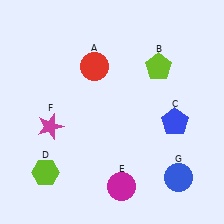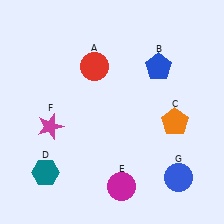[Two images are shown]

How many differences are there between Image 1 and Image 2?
There are 3 differences between the two images.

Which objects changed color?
B changed from lime to blue. C changed from blue to orange. D changed from lime to teal.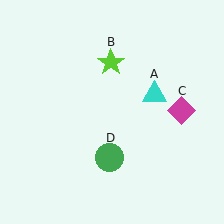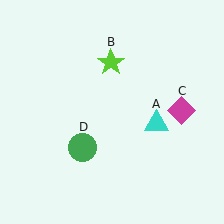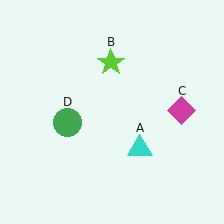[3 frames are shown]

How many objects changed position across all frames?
2 objects changed position: cyan triangle (object A), green circle (object D).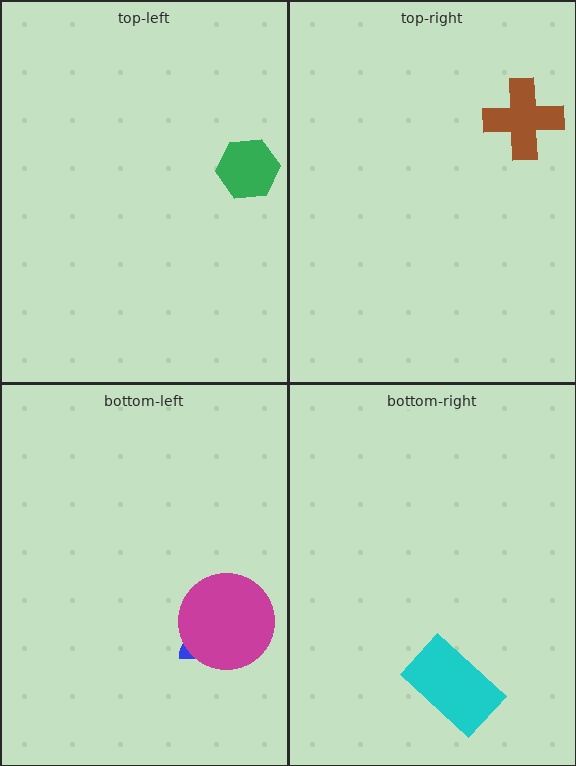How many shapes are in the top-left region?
1.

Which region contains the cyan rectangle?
The bottom-right region.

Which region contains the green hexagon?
The top-left region.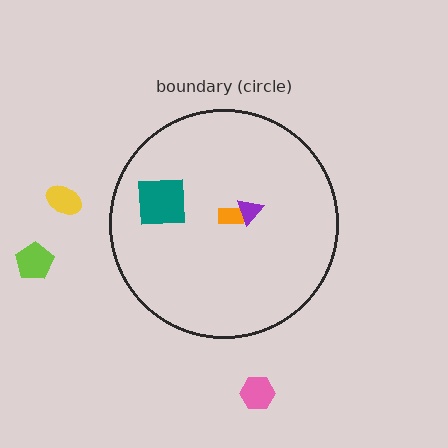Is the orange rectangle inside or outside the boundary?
Inside.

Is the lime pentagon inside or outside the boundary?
Outside.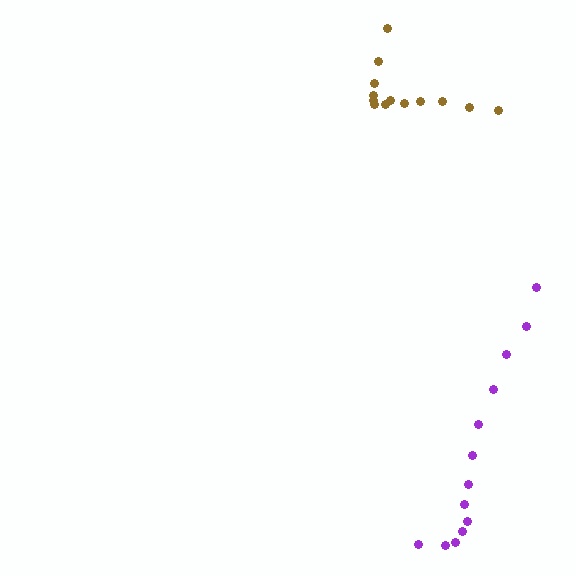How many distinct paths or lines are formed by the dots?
There are 2 distinct paths.